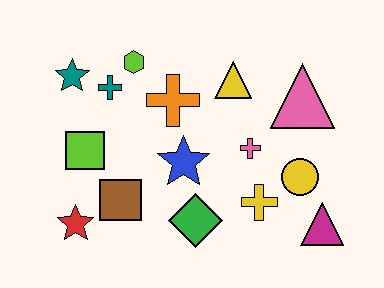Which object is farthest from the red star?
The pink triangle is farthest from the red star.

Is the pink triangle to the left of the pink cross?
No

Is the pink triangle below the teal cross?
Yes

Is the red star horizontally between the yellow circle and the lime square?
No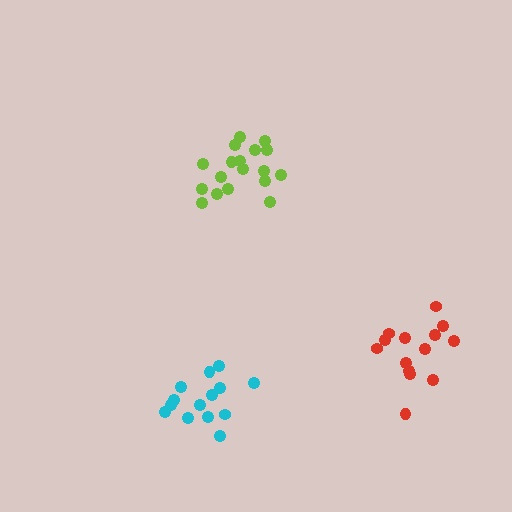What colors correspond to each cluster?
The clusters are colored: lime, cyan, red.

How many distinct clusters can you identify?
There are 3 distinct clusters.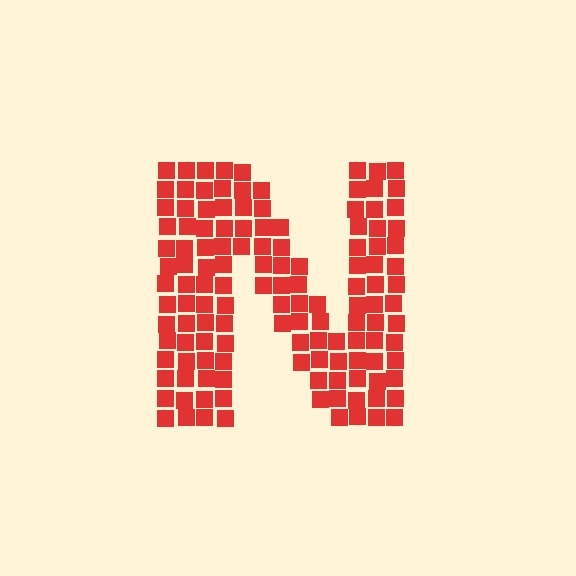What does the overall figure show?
The overall figure shows the letter N.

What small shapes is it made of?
It is made of small squares.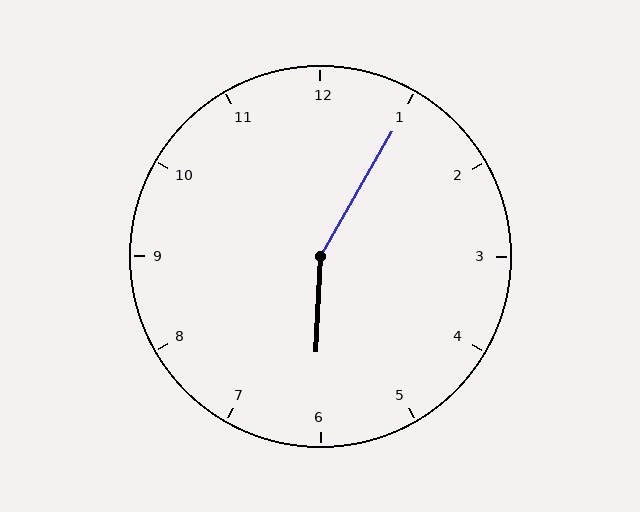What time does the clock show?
6:05.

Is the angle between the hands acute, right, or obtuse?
It is obtuse.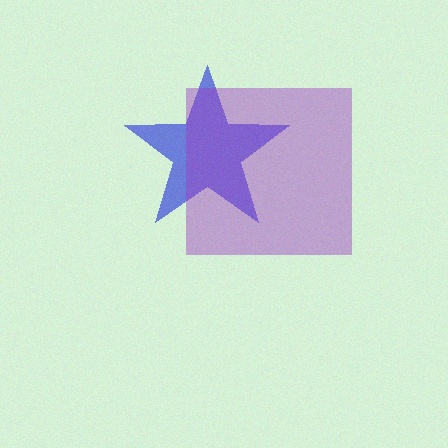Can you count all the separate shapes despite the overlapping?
Yes, there are 2 separate shapes.